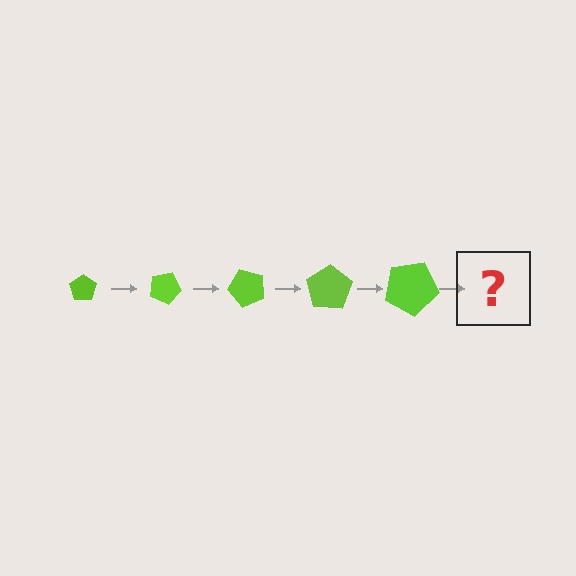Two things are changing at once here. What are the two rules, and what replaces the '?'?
The two rules are that the pentagon grows larger each step and it rotates 25 degrees each step. The '?' should be a pentagon, larger than the previous one and rotated 125 degrees from the start.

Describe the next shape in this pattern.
It should be a pentagon, larger than the previous one and rotated 125 degrees from the start.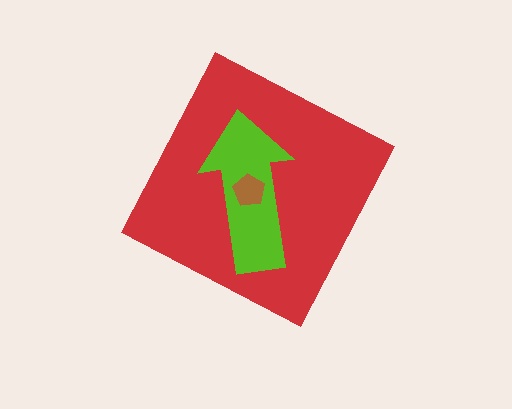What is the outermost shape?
The red diamond.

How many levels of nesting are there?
3.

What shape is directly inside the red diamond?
The lime arrow.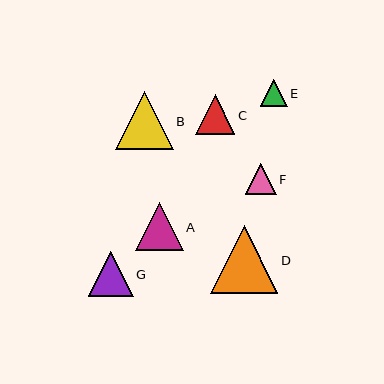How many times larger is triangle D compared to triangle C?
Triangle D is approximately 1.7 times the size of triangle C.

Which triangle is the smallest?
Triangle E is the smallest with a size of approximately 27 pixels.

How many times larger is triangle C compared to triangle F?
Triangle C is approximately 1.3 times the size of triangle F.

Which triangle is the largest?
Triangle D is the largest with a size of approximately 67 pixels.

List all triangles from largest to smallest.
From largest to smallest: D, B, A, G, C, F, E.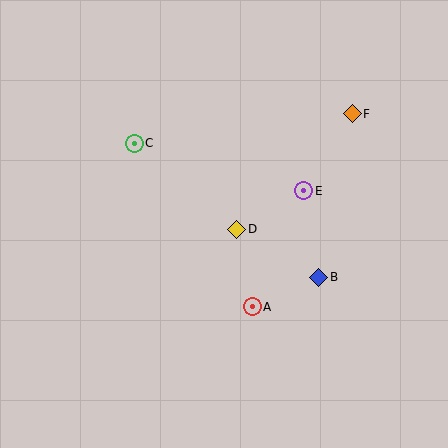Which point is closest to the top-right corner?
Point F is closest to the top-right corner.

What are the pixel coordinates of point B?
Point B is at (319, 277).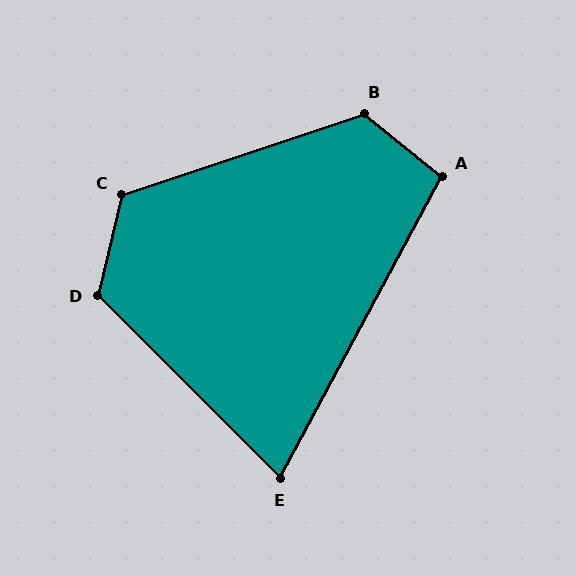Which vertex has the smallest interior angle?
E, at approximately 73 degrees.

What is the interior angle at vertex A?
Approximately 101 degrees (obtuse).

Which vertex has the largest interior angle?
B, at approximately 123 degrees.